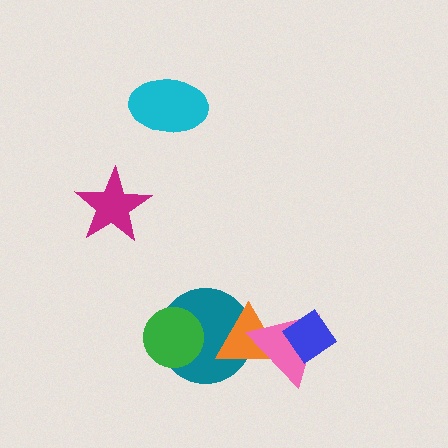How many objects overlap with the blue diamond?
1 object overlaps with the blue diamond.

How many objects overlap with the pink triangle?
2 objects overlap with the pink triangle.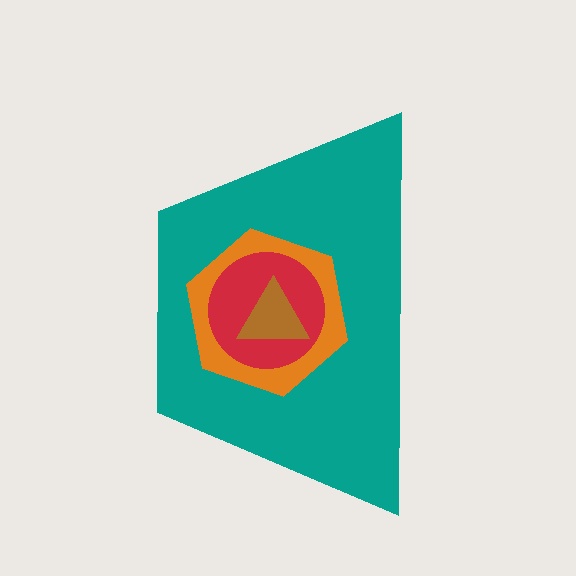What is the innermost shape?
The brown triangle.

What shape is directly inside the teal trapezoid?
The orange hexagon.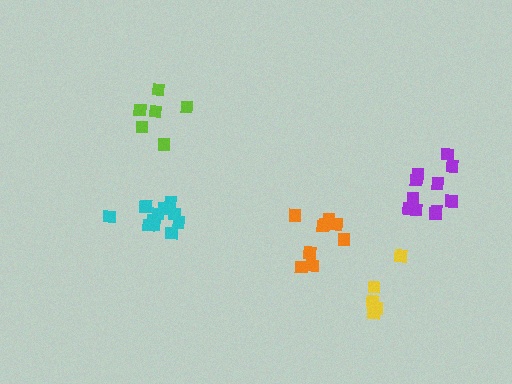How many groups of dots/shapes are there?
There are 5 groups.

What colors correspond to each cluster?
The clusters are colored: yellow, cyan, lime, orange, purple.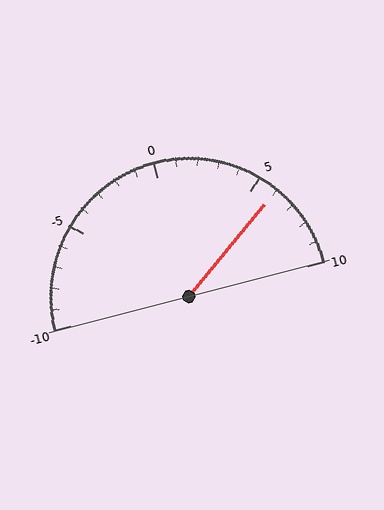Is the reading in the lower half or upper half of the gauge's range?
The reading is in the upper half of the range (-10 to 10).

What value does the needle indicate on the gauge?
The needle indicates approximately 6.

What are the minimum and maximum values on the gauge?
The gauge ranges from -10 to 10.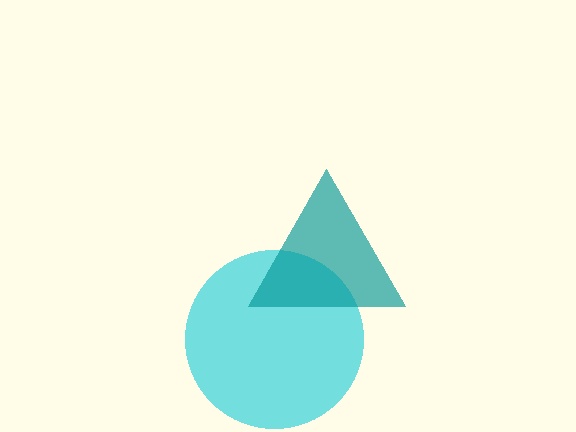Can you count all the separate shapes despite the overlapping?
Yes, there are 2 separate shapes.